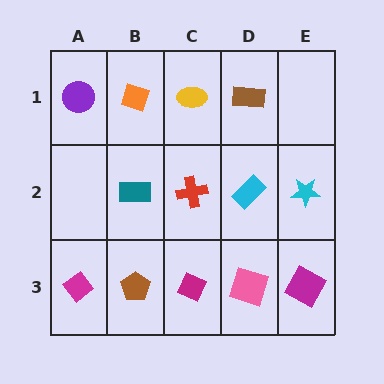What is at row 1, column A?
A purple circle.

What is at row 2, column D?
A cyan rectangle.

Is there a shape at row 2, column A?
No, that cell is empty.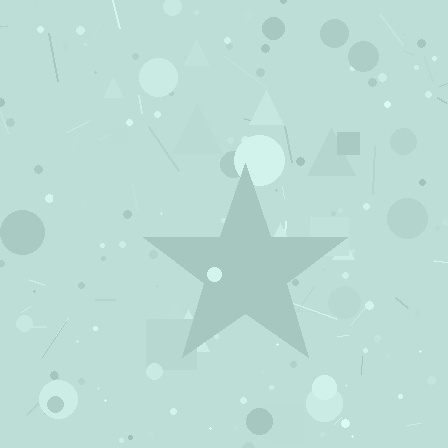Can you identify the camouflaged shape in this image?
The camouflaged shape is a star.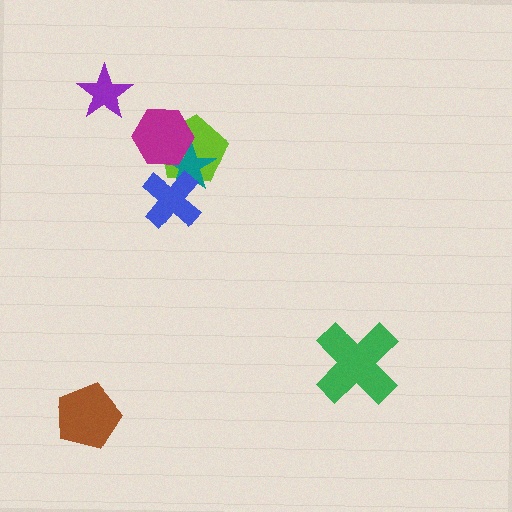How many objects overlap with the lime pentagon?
3 objects overlap with the lime pentagon.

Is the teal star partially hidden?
Yes, it is partially covered by another shape.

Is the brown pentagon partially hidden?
No, no other shape covers it.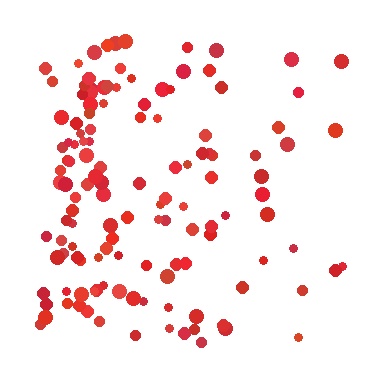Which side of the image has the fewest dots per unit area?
The right.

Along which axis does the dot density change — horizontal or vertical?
Horizontal.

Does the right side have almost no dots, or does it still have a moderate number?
Still a moderate number, just noticeably fewer than the left.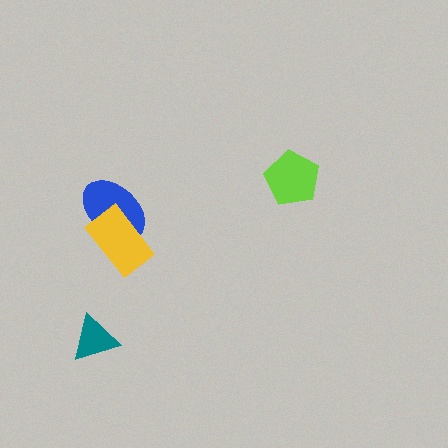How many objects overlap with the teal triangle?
0 objects overlap with the teal triangle.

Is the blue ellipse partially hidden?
Yes, it is partially covered by another shape.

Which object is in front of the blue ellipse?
The yellow rectangle is in front of the blue ellipse.